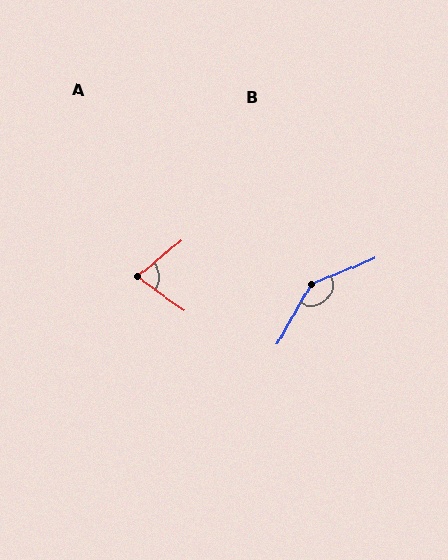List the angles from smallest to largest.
A (75°), B (141°).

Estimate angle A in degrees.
Approximately 75 degrees.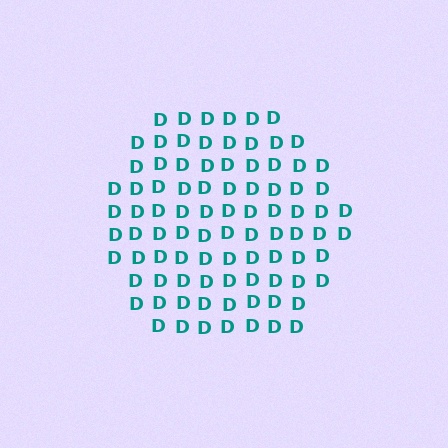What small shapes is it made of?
It is made of small letter D's.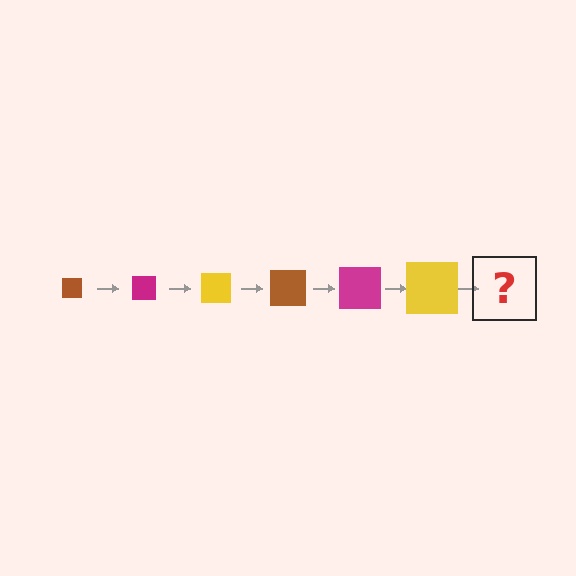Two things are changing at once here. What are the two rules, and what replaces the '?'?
The two rules are that the square grows larger each step and the color cycles through brown, magenta, and yellow. The '?' should be a brown square, larger than the previous one.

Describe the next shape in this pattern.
It should be a brown square, larger than the previous one.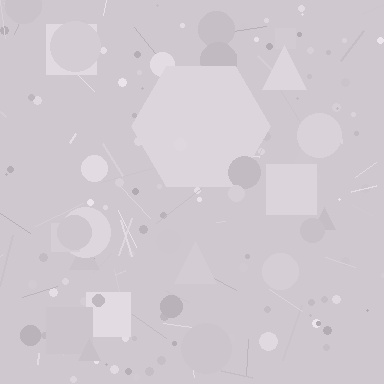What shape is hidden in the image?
A hexagon is hidden in the image.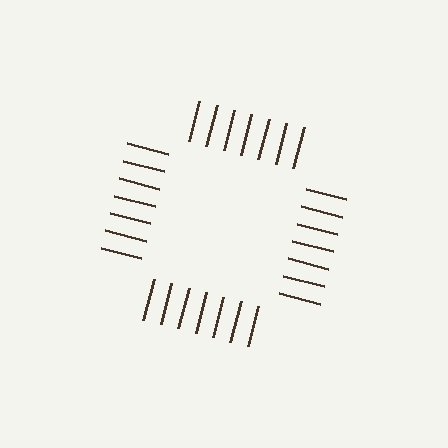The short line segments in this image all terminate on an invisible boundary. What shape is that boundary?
An illusory square — the line segments terminate on its edges but no continuous stroke is drawn.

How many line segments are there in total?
28 — 7 along each of the 4 edges.